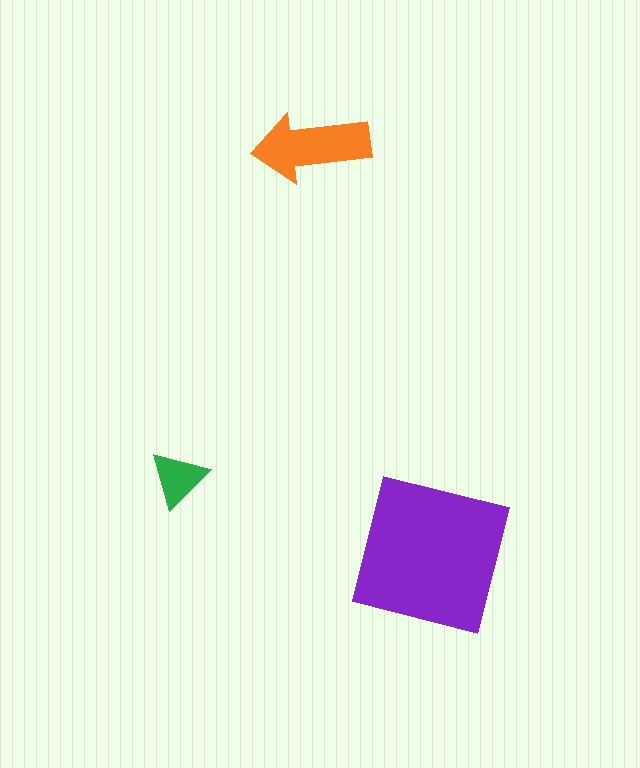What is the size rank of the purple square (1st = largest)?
1st.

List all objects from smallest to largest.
The green triangle, the orange arrow, the purple square.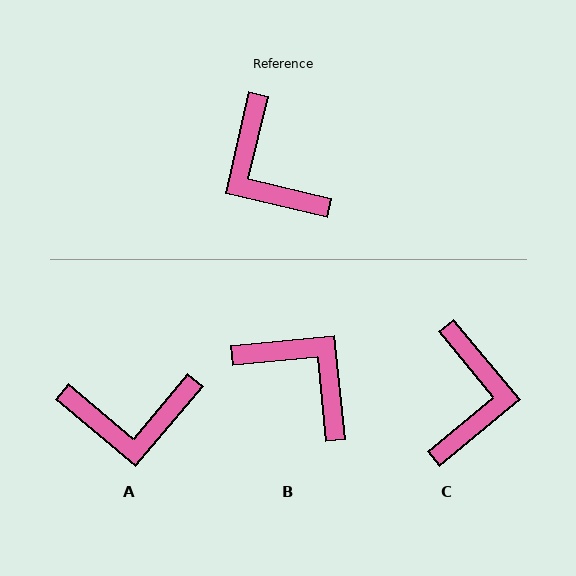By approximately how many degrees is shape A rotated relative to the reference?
Approximately 63 degrees counter-clockwise.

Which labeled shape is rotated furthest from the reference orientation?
B, about 161 degrees away.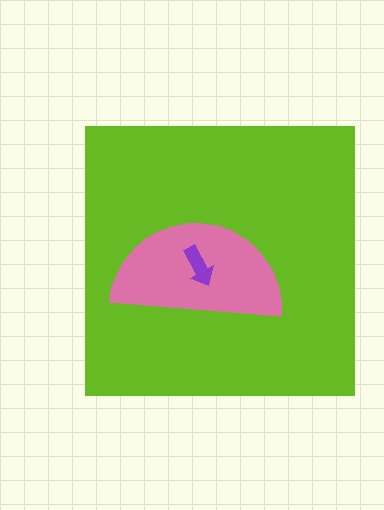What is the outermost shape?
The lime square.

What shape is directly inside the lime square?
The pink semicircle.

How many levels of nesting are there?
3.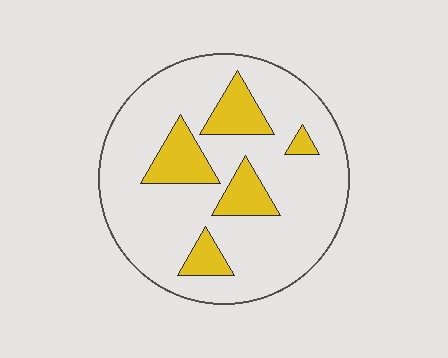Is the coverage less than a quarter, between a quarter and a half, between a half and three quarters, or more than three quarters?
Less than a quarter.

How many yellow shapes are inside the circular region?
5.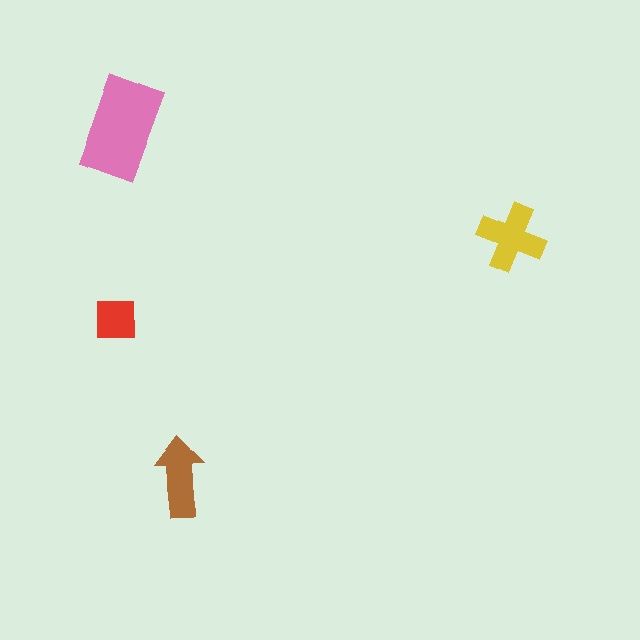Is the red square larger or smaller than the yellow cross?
Smaller.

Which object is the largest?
The pink rectangle.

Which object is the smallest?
The red square.